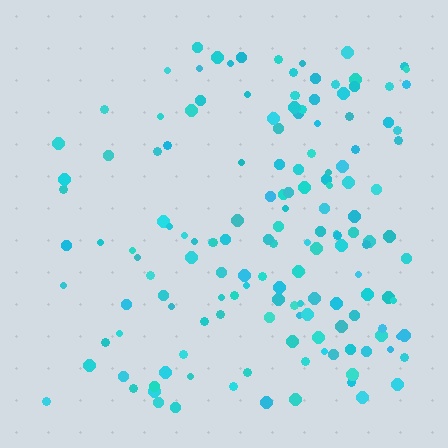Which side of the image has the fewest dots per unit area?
The left.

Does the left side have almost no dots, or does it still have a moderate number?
Still a moderate number, just noticeably fewer than the right.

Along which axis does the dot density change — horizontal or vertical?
Horizontal.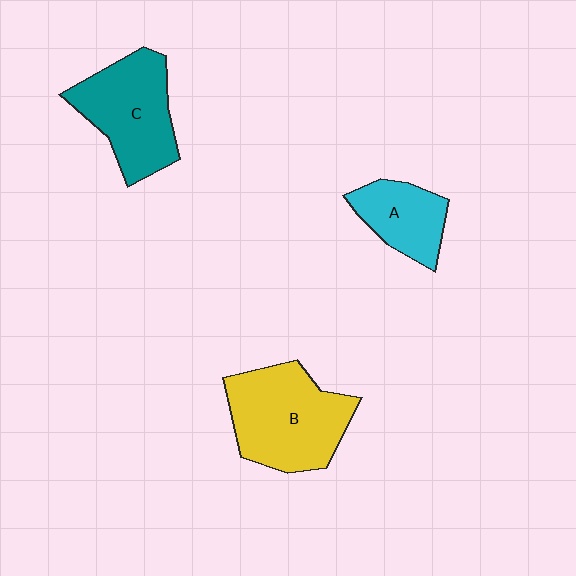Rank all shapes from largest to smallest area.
From largest to smallest: B (yellow), C (teal), A (cyan).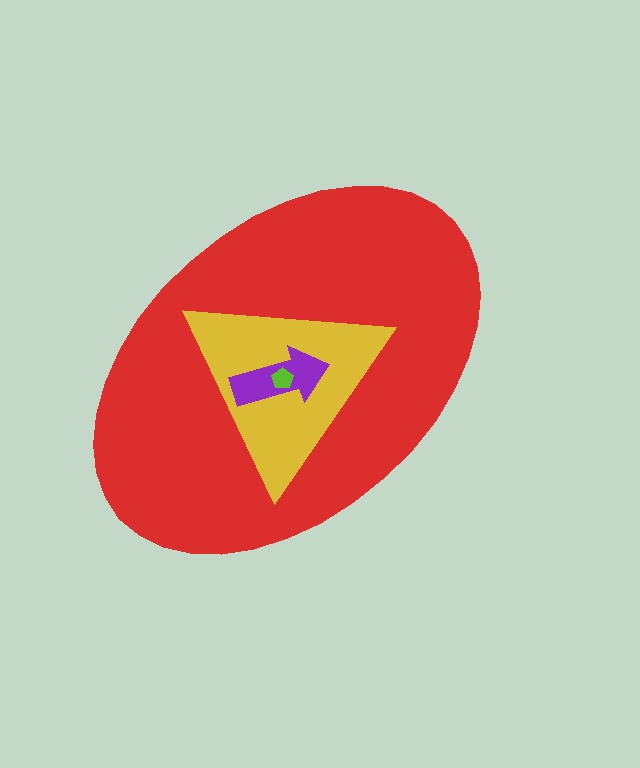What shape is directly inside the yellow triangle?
The purple arrow.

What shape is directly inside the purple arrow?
The lime pentagon.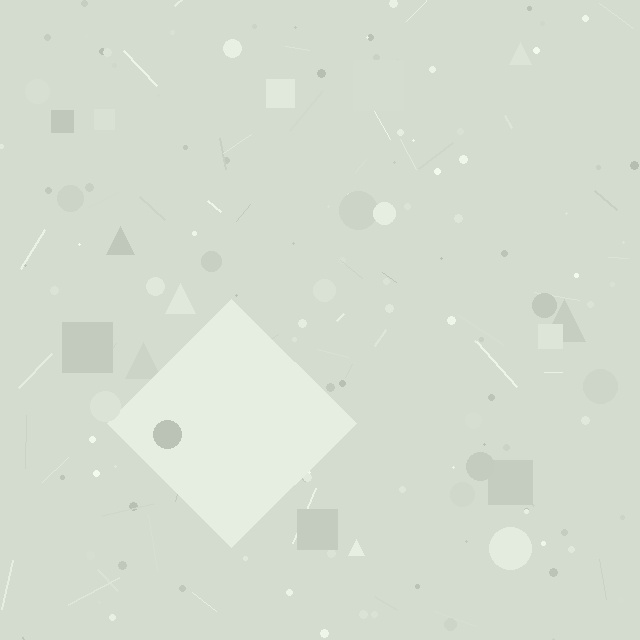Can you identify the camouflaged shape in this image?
The camouflaged shape is a diamond.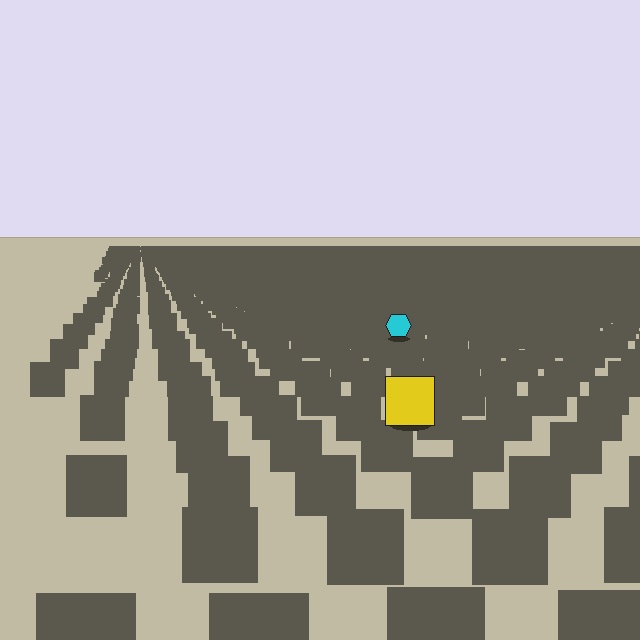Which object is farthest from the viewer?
The cyan hexagon is farthest from the viewer. It appears smaller and the ground texture around it is denser.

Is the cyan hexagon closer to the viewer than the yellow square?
No. The yellow square is closer — you can tell from the texture gradient: the ground texture is coarser near it.